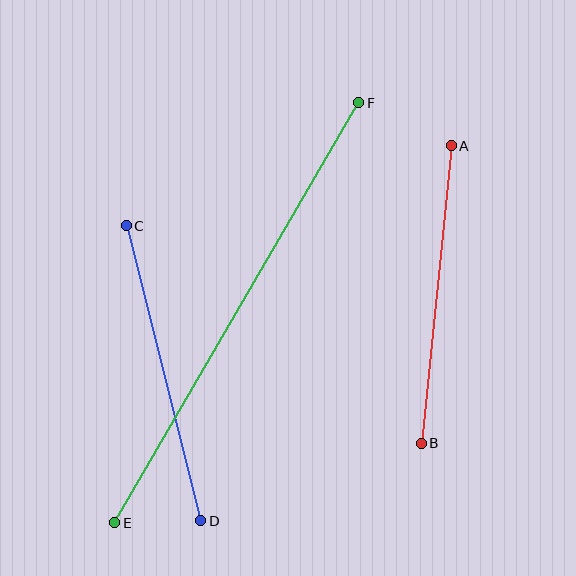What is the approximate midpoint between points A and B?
The midpoint is at approximately (436, 295) pixels.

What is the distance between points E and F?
The distance is approximately 486 pixels.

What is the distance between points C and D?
The distance is approximately 304 pixels.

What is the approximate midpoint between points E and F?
The midpoint is at approximately (237, 313) pixels.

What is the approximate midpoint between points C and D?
The midpoint is at approximately (163, 373) pixels.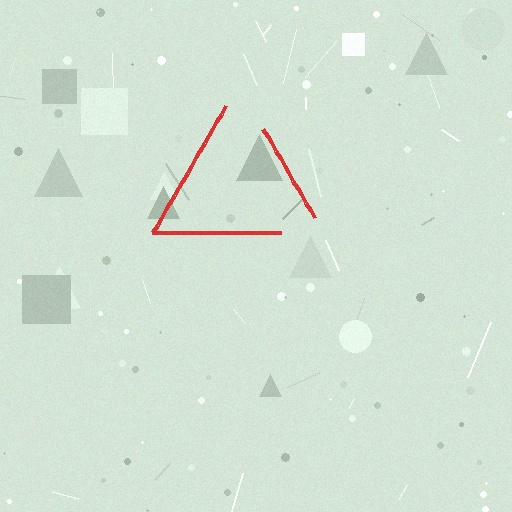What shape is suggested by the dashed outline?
The dashed outline suggests a triangle.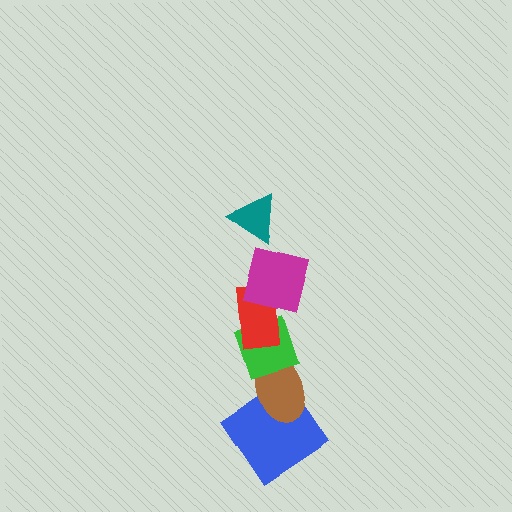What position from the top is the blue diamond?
The blue diamond is 6th from the top.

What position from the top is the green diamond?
The green diamond is 4th from the top.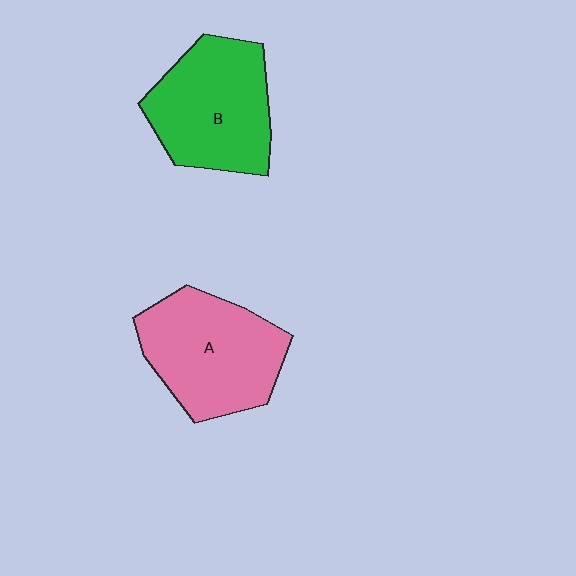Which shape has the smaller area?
Shape B (green).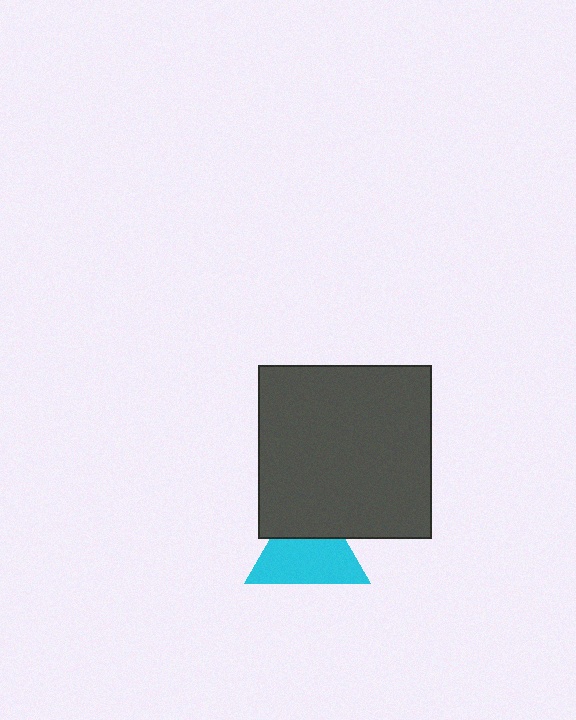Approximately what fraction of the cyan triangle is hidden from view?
Roughly 36% of the cyan triangle is hidden behind the dark gray square.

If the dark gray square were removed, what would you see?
You would see the complete cyan triangle.